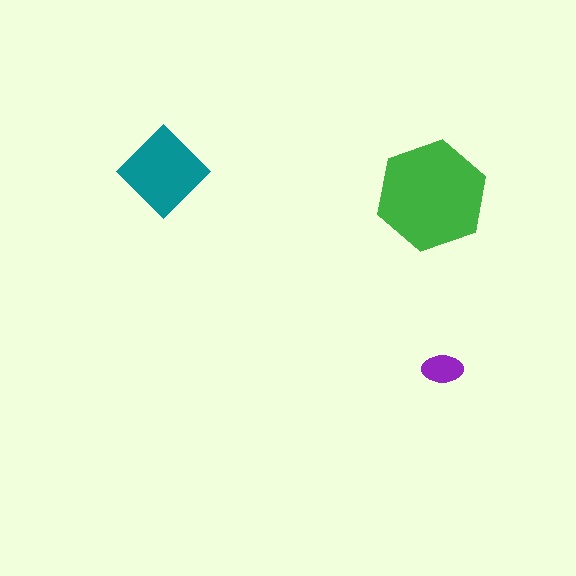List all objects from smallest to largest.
The purple ellipse, the teal diamond, the green hexagon.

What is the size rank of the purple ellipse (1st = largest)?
3rd.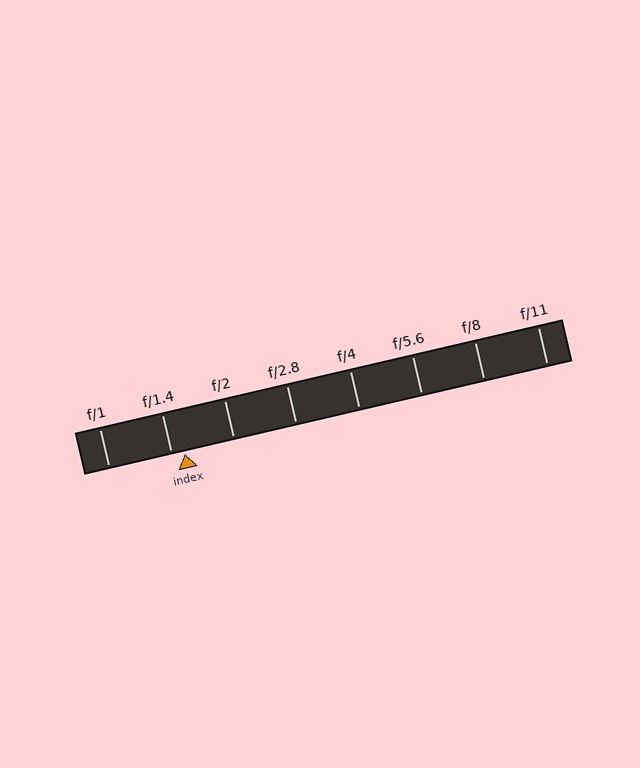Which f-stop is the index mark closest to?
The index mark is closest to f/1.4.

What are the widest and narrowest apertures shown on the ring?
The widest aperture shown is f/1 and the narrowest is f/11.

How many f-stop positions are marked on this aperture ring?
There are 8 f-stop positions marked.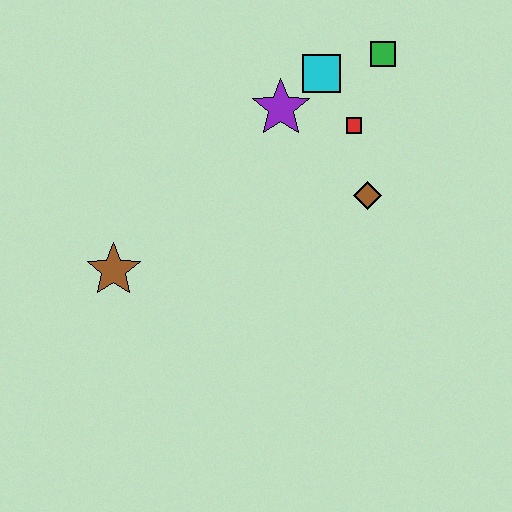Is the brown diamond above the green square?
No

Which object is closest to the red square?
The cyan square is closest to the red square.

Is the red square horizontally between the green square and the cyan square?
Yes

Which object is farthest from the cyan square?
The brown star is farthest from the cyan square.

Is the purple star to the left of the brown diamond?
Yes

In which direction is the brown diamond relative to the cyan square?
The brown diamond is below the cyan square.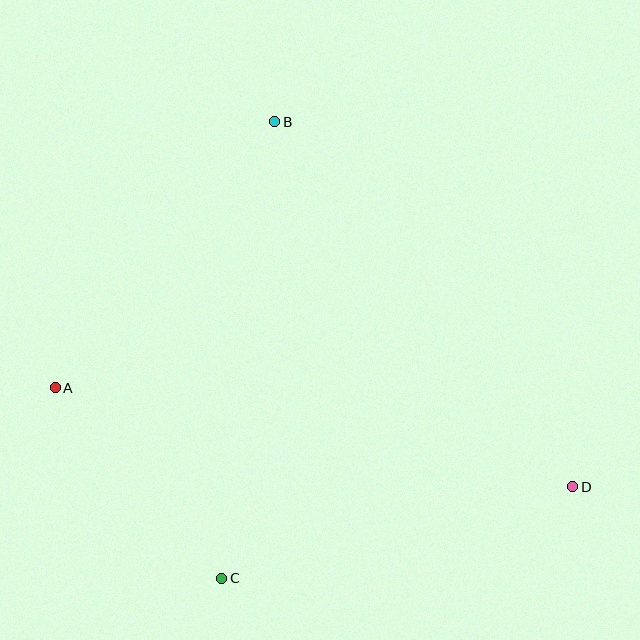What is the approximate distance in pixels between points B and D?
The distance between B and D is approximately 471 pixels.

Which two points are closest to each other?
Points A and C are closest to each other.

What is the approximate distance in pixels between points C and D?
The distance between C and D is approximately 363 pixels.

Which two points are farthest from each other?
Points A and D are farthest from each other.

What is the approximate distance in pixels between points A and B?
The distance between A and B is approximately 345 pixels.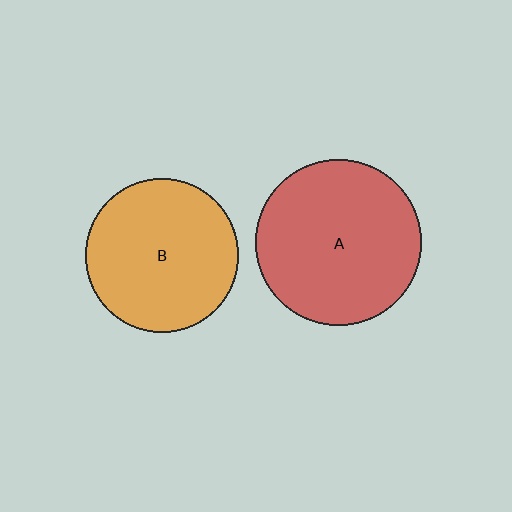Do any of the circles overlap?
No, none of the circles overlap.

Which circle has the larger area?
Circle A (red).